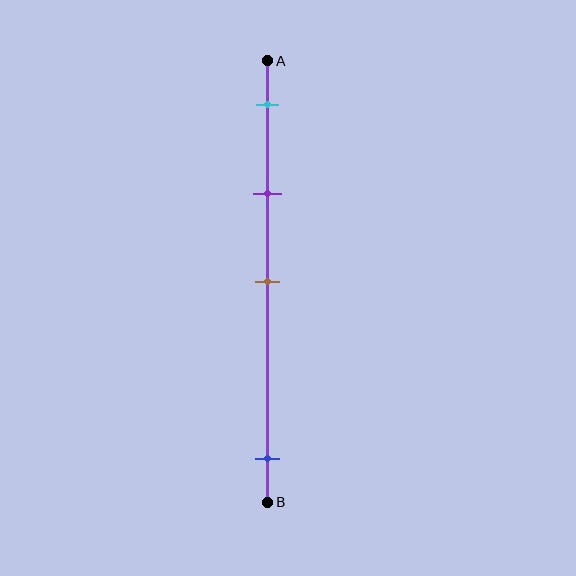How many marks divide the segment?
There are 4 marks dividing the segment.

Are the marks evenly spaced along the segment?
No, the marks are not evenly spaced.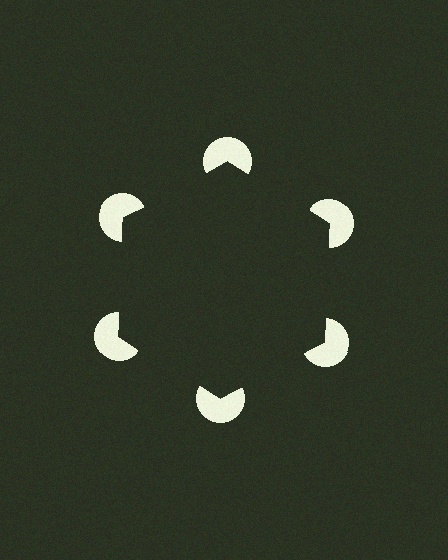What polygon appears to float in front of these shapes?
An illusory hexagon — its edges are inferred from the aligned wedge cuts in the pac-man discs, not physically drawn.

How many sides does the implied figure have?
6 sides.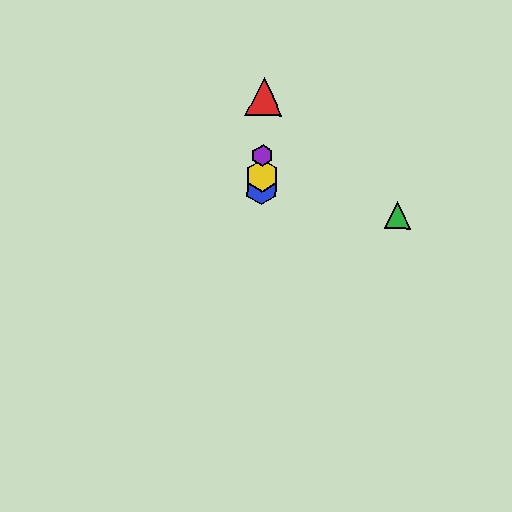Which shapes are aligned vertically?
The red triangle, the blue hexagon, the yellow hexagon, the purple hexagon are aligned vertically.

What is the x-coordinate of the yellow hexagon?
The yellow hexagon is at x≈262.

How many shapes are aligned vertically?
4 shapes (the red triangle, the blue hexagon, the yellow hexagon, the purple hexagon) are aligned vertically.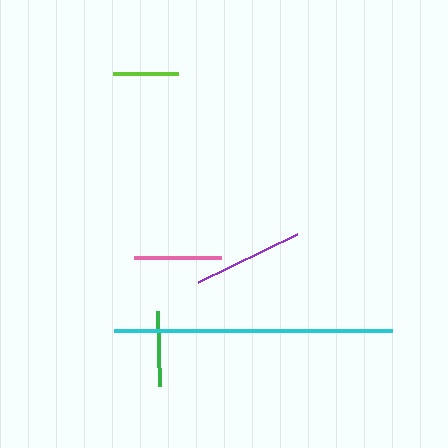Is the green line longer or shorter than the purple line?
The purple line is longer than the green line.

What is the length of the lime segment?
The lime segment is approximately 65 pixels long.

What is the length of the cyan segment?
The cyan segment is approximately 279 pixels long.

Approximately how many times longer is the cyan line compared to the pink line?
The cyan line is approximately 3.2 times the length of the pink line.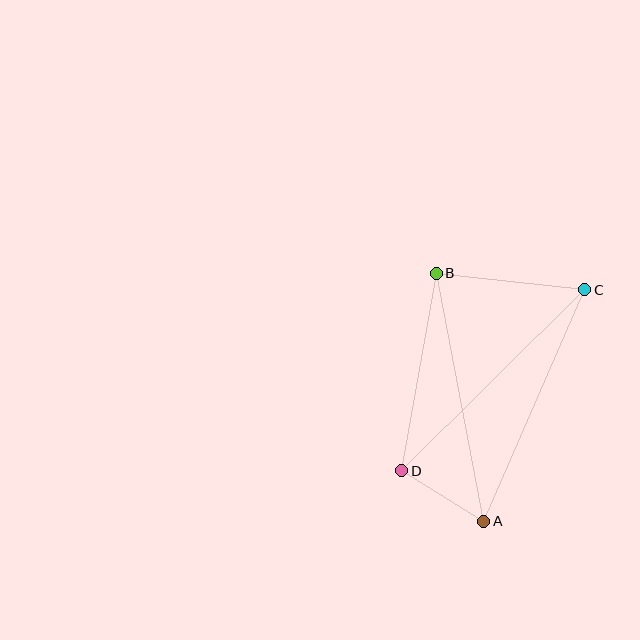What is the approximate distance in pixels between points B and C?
The distance between B and C is approximately 150 pixels.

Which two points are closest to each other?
Points A and D are closest to each other.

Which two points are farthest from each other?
Points C and D are farthest from each other.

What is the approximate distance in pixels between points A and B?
The distance between A and B is approximately 253 pixels.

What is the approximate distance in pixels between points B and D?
The distance between B and D is approximately 200 pixels.